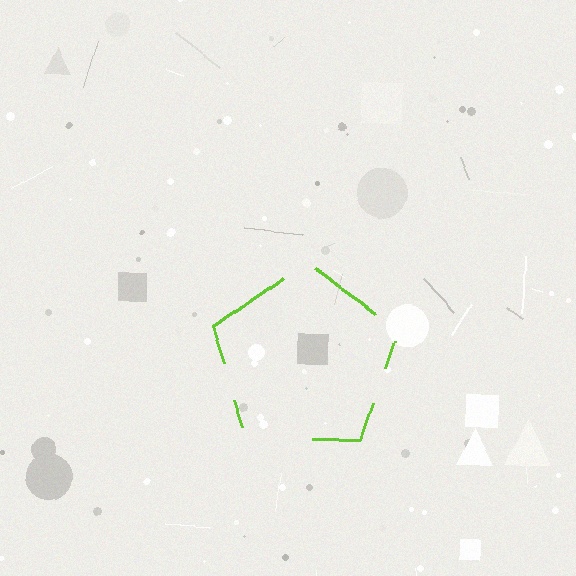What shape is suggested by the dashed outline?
The dashed outline suggests a pentagon.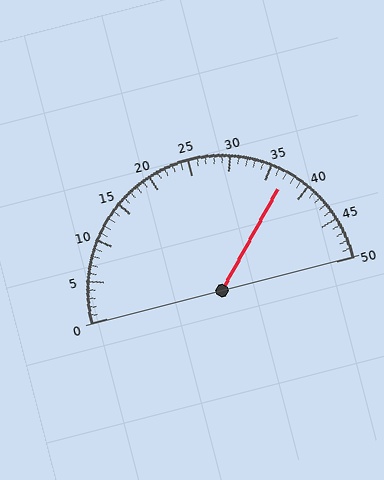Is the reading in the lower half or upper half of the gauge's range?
The reading is in the upper half of the range (0 to 50).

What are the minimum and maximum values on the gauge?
The gauge ranges from 0 to 50.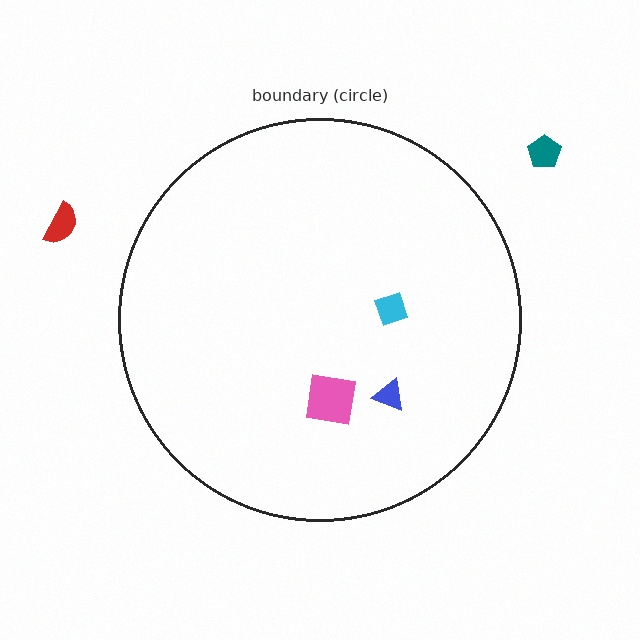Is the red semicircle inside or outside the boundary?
Outside.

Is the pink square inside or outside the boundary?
Inside.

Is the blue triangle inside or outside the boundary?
Inside.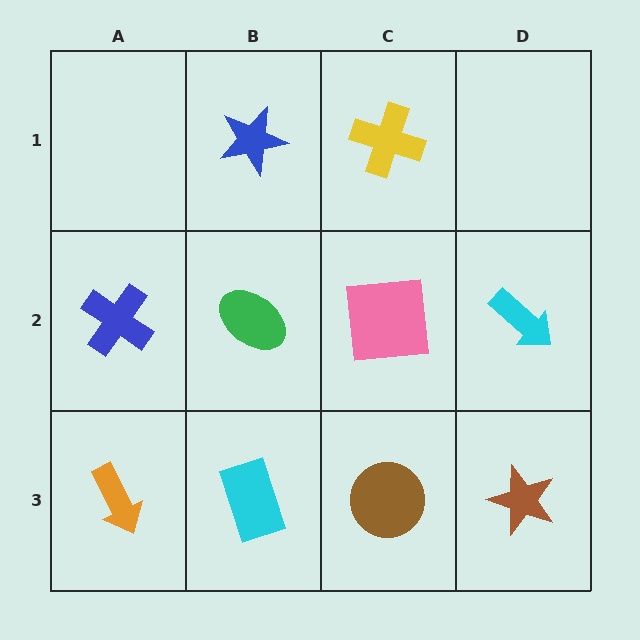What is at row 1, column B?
A blue star.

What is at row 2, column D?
A cyan arrow.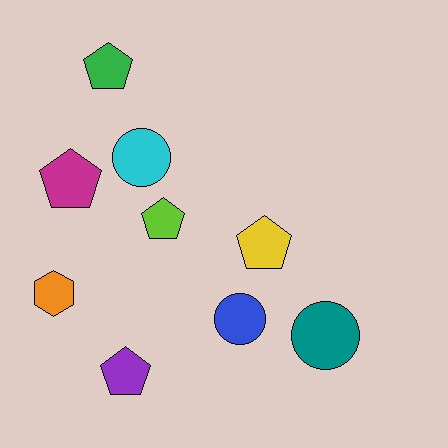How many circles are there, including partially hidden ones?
There are 3 circles.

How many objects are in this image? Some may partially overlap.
There are 9 objects.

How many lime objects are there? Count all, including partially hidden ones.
There is 1 lime object.